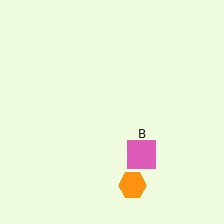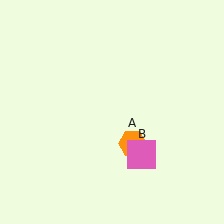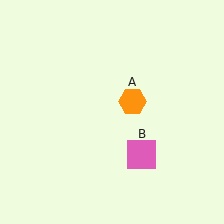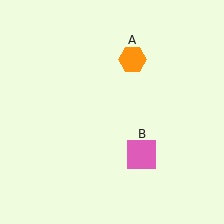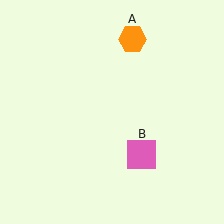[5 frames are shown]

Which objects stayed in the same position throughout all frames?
Pink square (object B) remained stationary.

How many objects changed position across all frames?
1 object changed position: orange hexagon (object A).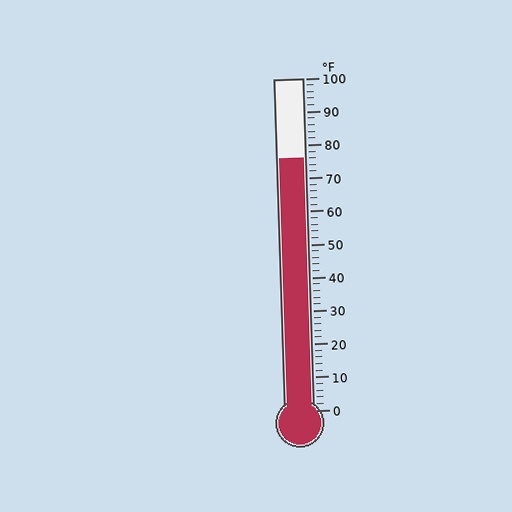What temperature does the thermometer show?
The thermometer shows approximately 76°F.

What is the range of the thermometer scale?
The thermometer scale ranges from 0°F to 100°F.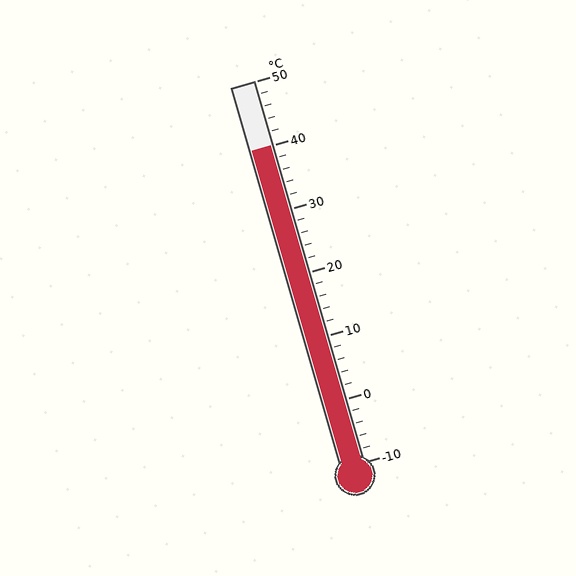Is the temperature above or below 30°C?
The temperature is above 30°C.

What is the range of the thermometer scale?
The thermometer scale ranges from -10°C to 50°C.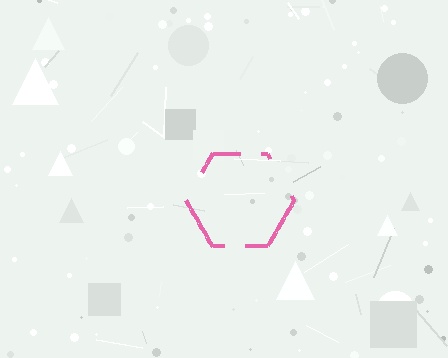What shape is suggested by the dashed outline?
The dashed outline suggests a hexagon.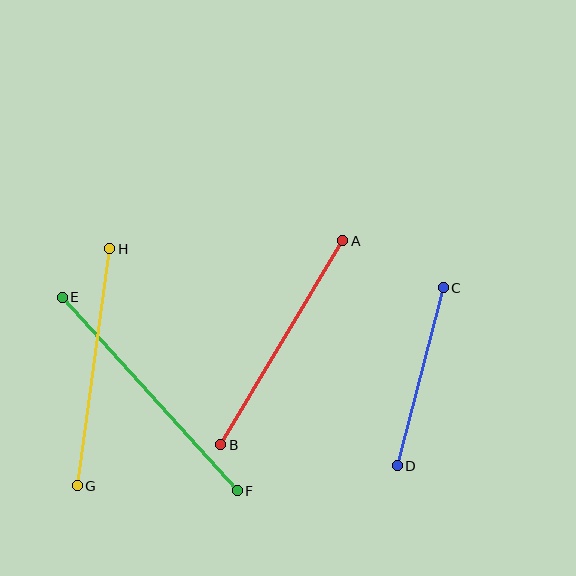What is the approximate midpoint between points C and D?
The midpoint is at approximately (420, 377) pixels.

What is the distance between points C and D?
The distance is approximately 184 pixels.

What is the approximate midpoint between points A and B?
The midpoint is at approximately (282, 343) pixels.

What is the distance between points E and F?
The distance is approximately 261 pixels.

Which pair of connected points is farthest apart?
Points E and F are farthest apart.